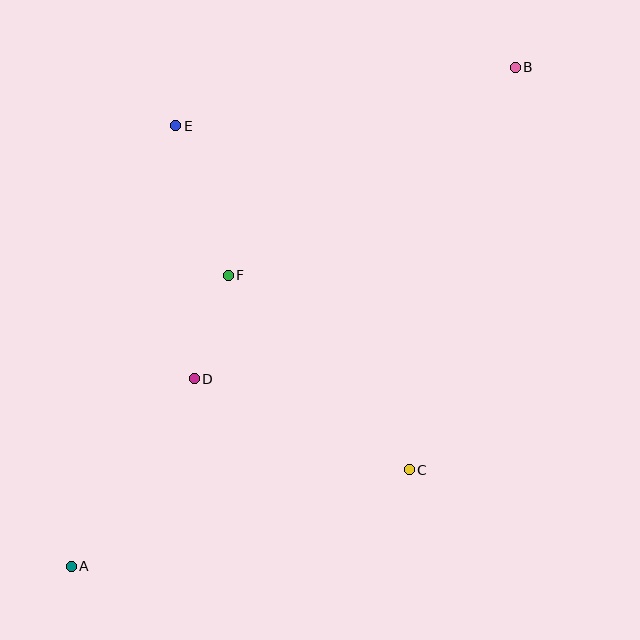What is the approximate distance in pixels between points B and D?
The distance between B and D is approximately 447 pixels.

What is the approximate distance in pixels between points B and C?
The distance between B and C is approximately 416 pixels.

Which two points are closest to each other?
Points D and F are closest to each other.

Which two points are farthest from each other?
Points A and B are farthest from each other.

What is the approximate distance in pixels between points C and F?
The distance between C and F is approximately 266 pixels.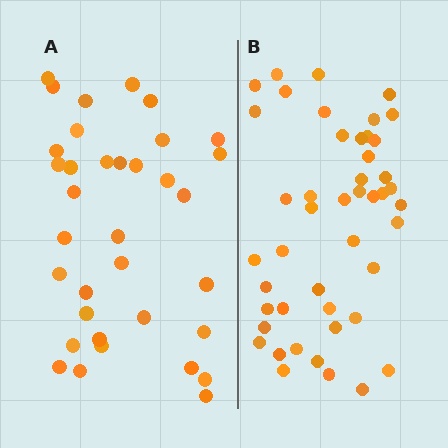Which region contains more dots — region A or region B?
Region B (the right region) has more dots.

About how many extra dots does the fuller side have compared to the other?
Region B has roughly 12 or so more dots than region A.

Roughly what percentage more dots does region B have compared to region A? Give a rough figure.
About 30% more.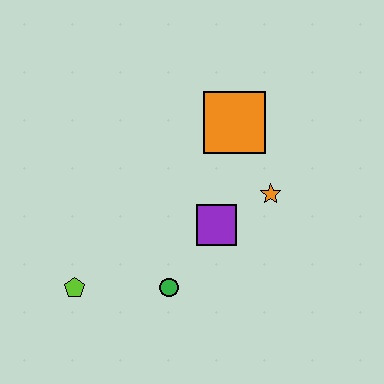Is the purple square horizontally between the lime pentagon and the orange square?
Yes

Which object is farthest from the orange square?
The lime pentagon is farthest from the orange square.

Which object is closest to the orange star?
The purple square is closest to the orange star.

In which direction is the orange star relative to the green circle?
The orange star is to the right of the green circle.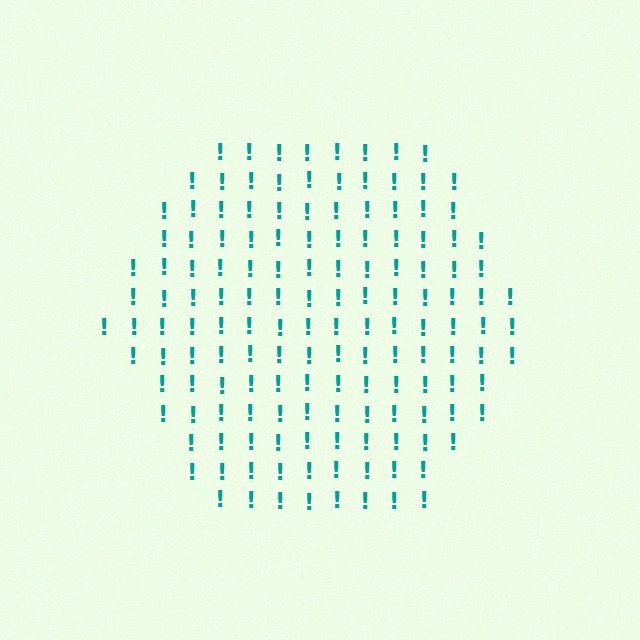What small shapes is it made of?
It is made of small exclamation marks.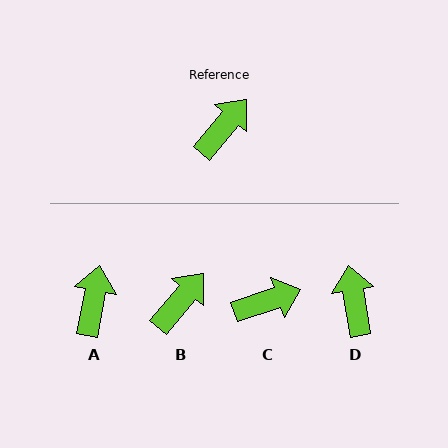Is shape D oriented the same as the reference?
No, it is off by about 50 degrees.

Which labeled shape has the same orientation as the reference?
B.